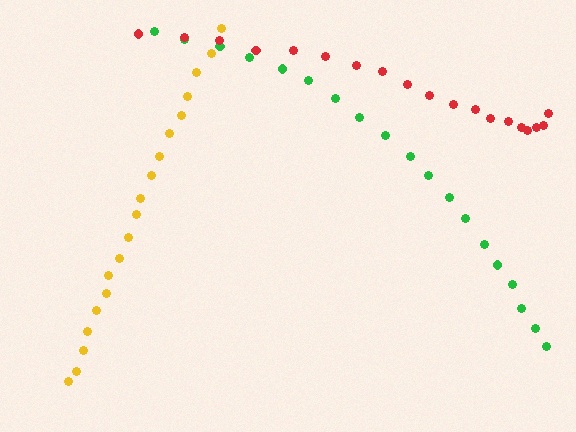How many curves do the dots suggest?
There are 3 distinct paths.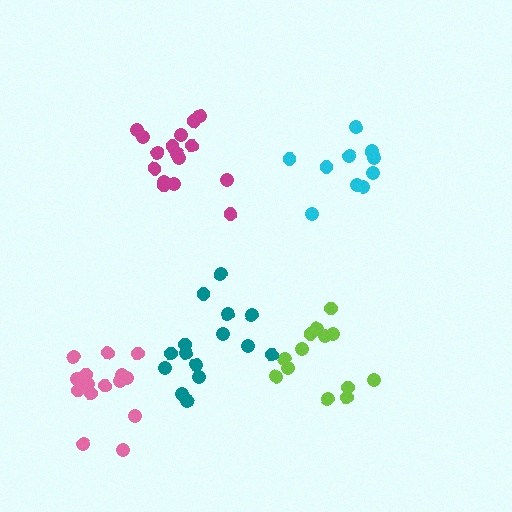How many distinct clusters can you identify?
There are 5 distinct clusters.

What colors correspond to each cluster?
The clusters are colored: lime, magenta, cyan, teal, pink.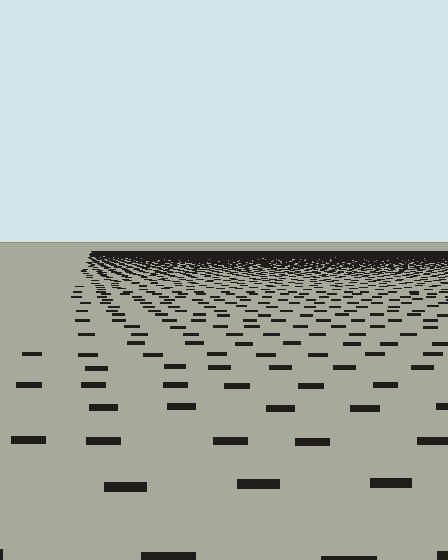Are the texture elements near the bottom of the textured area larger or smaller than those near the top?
Larger. Near the bottom, elements are closer to the viewer and appear at a bigger on-screen size.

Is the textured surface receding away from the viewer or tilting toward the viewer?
The surface is receding away from the viewer. Texture elements get smaller and denser toward the top.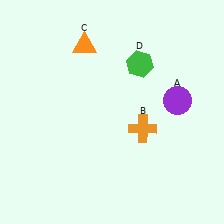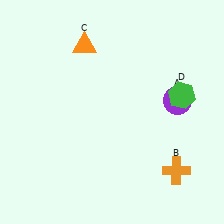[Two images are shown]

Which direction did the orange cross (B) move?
The orange cross (B) moved down.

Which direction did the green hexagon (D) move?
The green hexagon (D) moved right.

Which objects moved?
The objects that moved are: the orange cross (B), the green hexagon (D).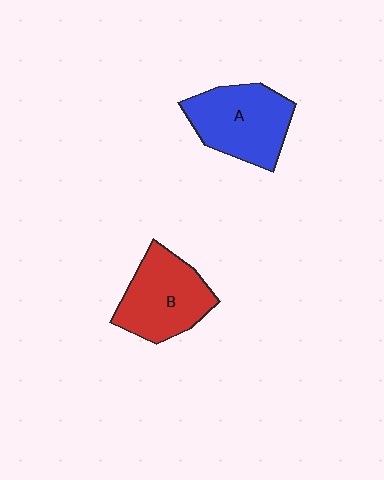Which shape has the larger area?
Shape A (blue).